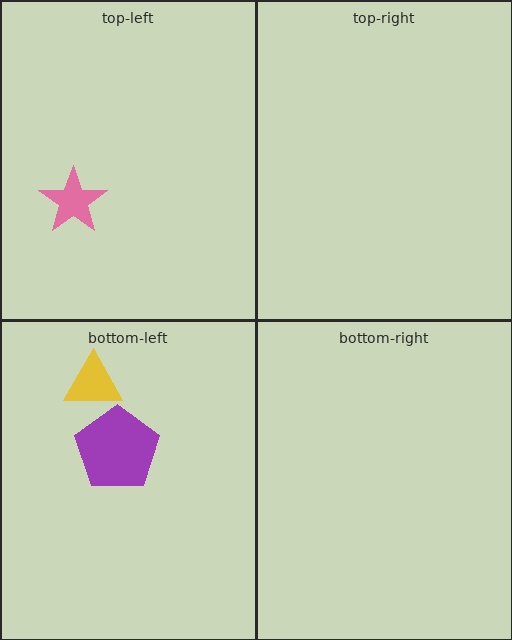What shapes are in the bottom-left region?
The purple pentagon, the yellow triangle.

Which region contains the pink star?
The top-left region.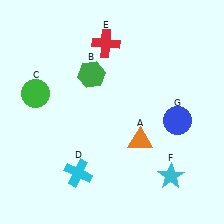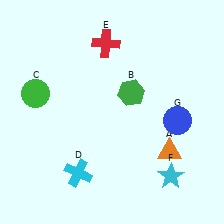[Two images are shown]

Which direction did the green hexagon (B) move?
The green hexagon (B) moved right.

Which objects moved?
The objects that moved are: the orange triangle (A), the green hexagon (B).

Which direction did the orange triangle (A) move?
The orange triangle (A) moved right.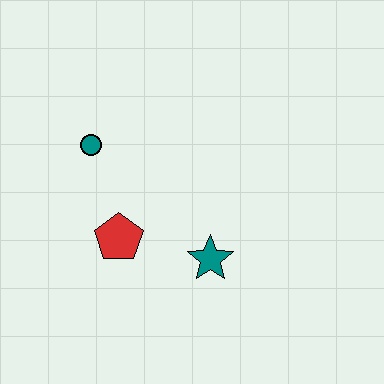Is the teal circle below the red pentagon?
No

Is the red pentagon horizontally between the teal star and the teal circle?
Yes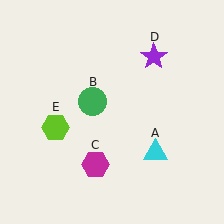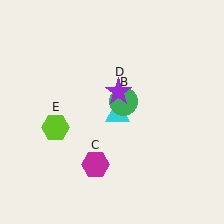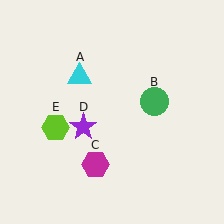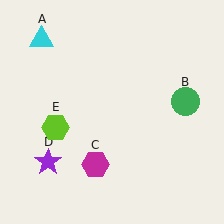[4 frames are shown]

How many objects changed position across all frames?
3 objects changed position: cyan triangle (object A), green circle (object B), purple star (object D).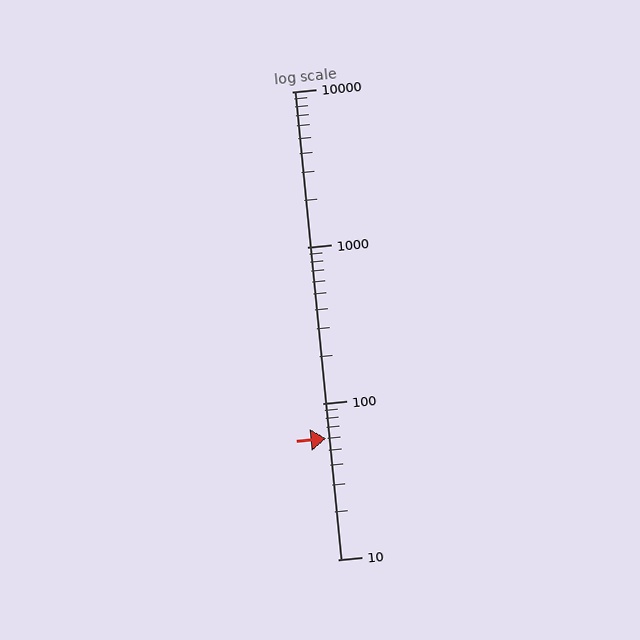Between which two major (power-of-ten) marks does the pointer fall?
The pointer is between 10 and 100.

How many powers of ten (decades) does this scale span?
The scale spans 3 decades, from 10 to 10000.